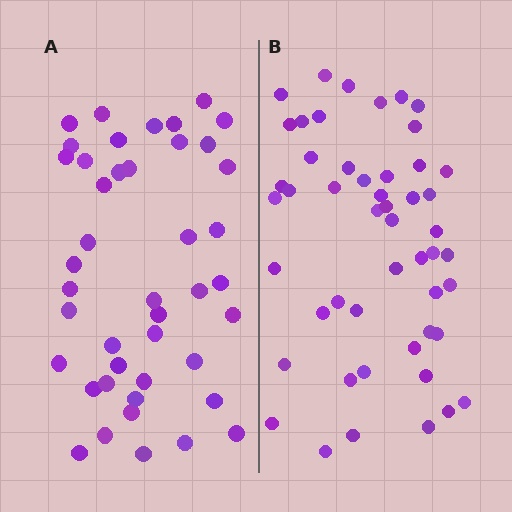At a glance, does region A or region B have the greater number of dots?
Region B (the right region) has more dots.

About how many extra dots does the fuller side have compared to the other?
Region B has roughly 8 or so more dots than region A.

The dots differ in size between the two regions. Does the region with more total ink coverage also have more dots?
No. Region A has more total ink coverage because its dots are larger, but region B actually contains more individual dots. Total area can be misleading — the number of items is what matters here.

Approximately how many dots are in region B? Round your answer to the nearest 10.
About 50 dots.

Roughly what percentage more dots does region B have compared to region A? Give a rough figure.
About 15% more.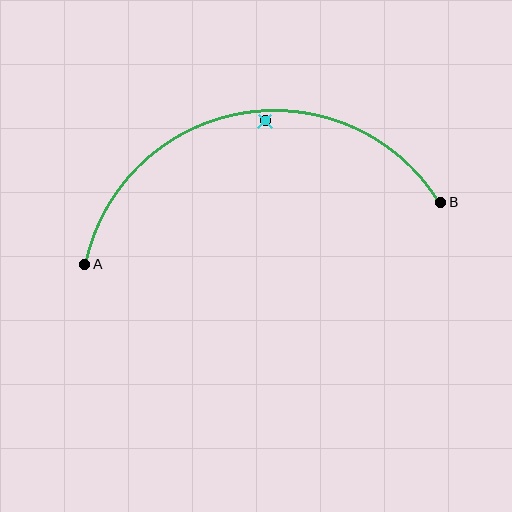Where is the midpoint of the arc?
The arc midpoint is the point on the curve farthest from the straight line joining A and B. It sits above that line.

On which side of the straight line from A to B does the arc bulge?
The arc bulges above the straight line connecting A and B.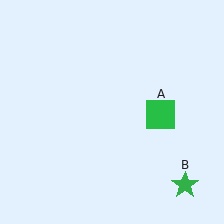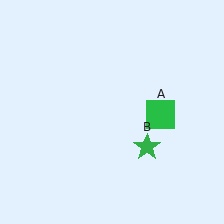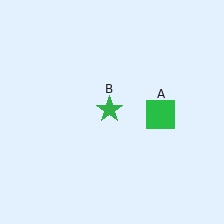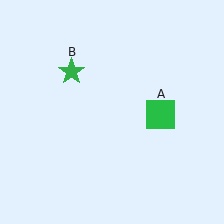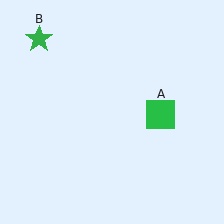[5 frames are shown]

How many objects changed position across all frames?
1 object changed position: green star (object B).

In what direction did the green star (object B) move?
The green star (object B) moved up and to the left.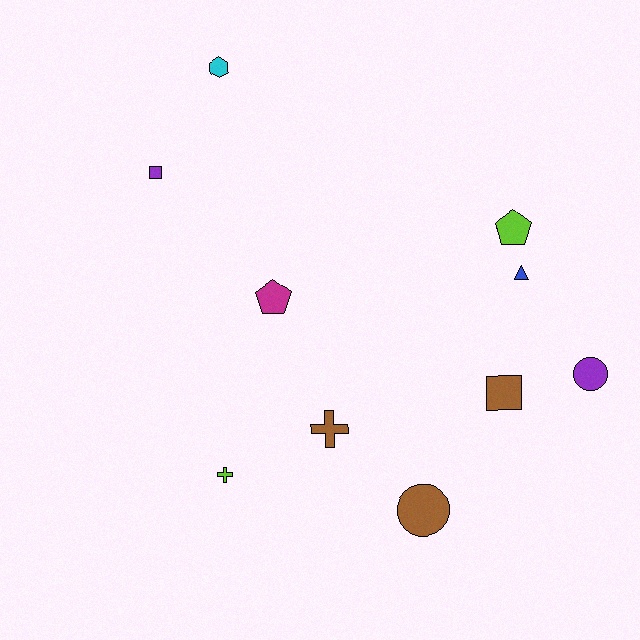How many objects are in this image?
There are 10 objects.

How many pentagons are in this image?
There are 2 pentagons.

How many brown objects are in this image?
There are 3 brown objects.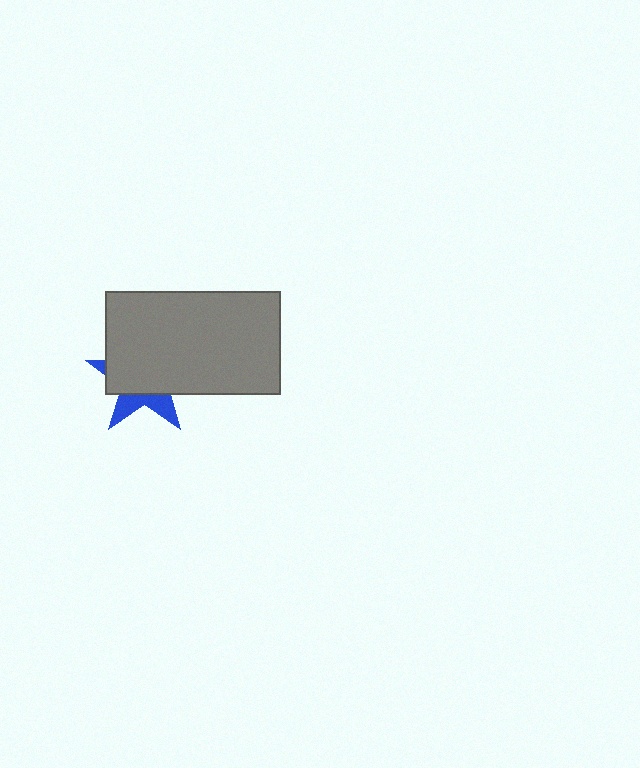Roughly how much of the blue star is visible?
A small part of it is visible (roughly 31%).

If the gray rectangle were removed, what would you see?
You would see the complete blue star.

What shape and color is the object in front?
The object in front is a gray rectangle.